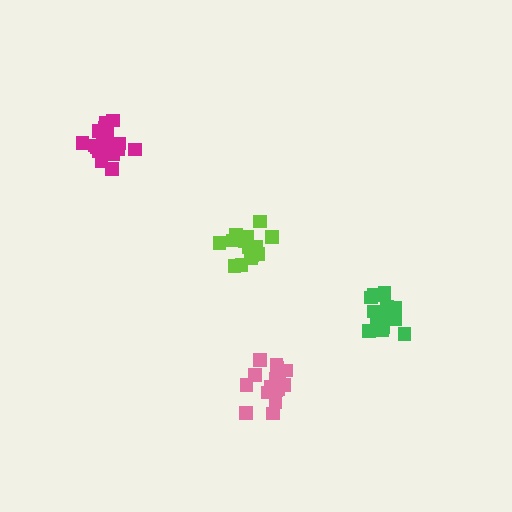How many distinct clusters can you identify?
There are 4 distinct clusters.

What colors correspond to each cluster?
The clusters are colored: lime, magenta, green, pink.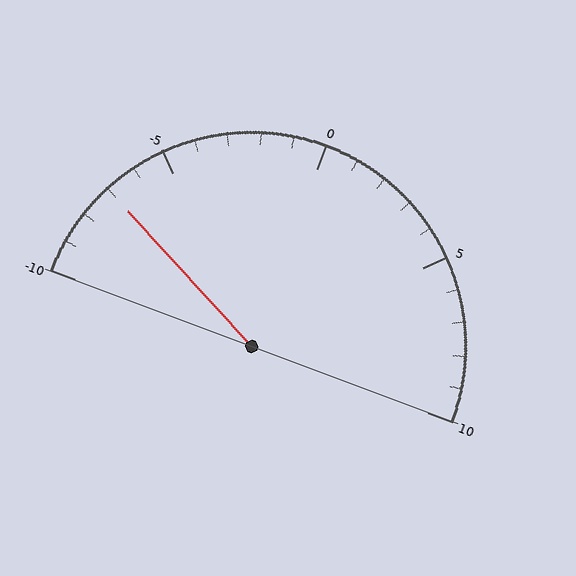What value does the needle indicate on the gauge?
The needle indicates approximately -7.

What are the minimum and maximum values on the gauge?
The gauge ranges from -10 to 10.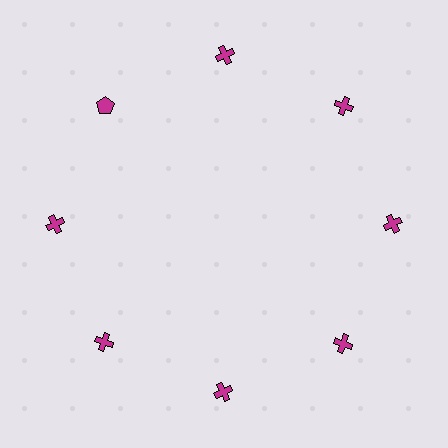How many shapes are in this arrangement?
There are 8 shapes arranged in a ring pattern.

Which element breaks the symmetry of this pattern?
The magenta pentagon at roughly the 10 o'clock position breaks the symmetry. All other shapes are magenta crosses.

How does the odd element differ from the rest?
It has a different shape: pentagon instead of cross.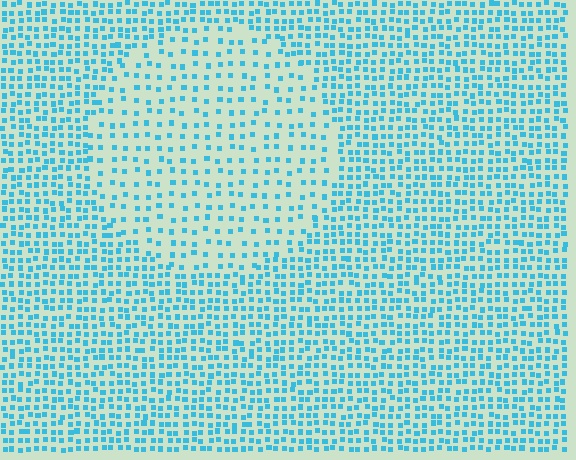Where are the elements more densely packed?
The elements are more densely packed outside the circle boundary.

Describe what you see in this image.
The image contains small cyan elements arranged at two different densities. A circle-shaped region is visible where the elements are less densely packed than the surrounding area.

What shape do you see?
I see a circle.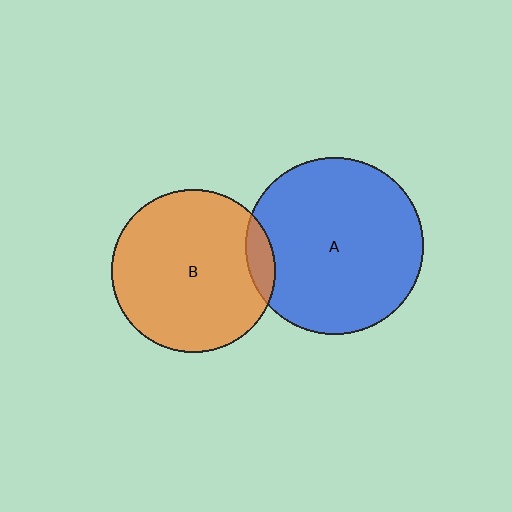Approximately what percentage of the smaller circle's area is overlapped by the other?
Approximately 10%.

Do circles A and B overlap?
Yes.